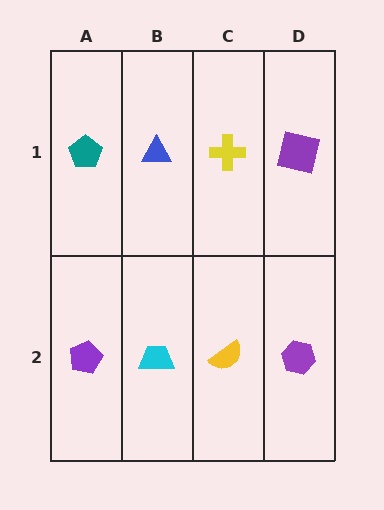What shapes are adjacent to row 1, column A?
A purple pentagon (row 2, column A), a blue triangle (row 1, column B).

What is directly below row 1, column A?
A purple pentagon.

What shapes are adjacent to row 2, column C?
A yellow cross (row 1, column C), a cyan trapezoid (row 2, column B), a purple hexagon (row 2, column D).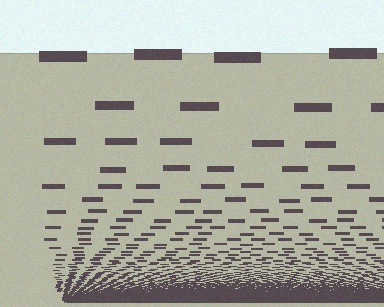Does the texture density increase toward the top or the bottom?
Density increases toward the bottom.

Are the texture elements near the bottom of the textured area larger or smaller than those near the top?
Smaller. The gradient is inverted — elements near the bottom are smaller and denser.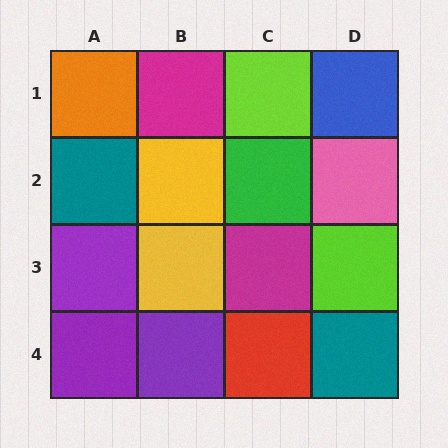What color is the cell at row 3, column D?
Lime.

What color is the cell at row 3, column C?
Magenta.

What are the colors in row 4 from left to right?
Purple, purple, red, teal.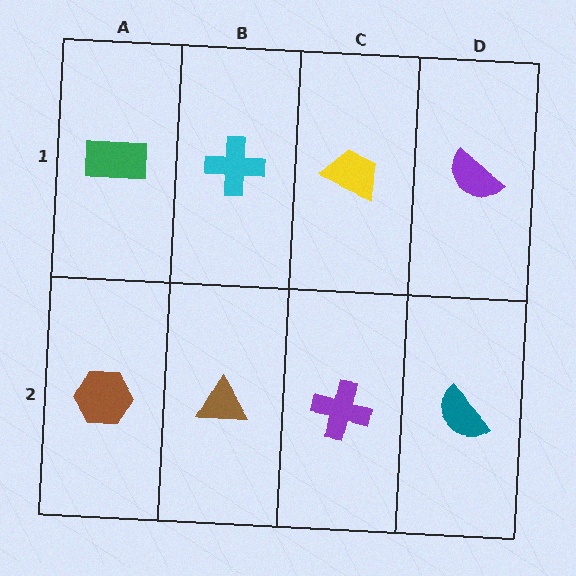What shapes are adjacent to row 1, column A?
A brown hexagon (row 2, column A), a cyan cross (row 1, column B).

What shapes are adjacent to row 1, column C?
A purple cross (row 2, column C), a cyan cross (row 1, column B), a purple semicircle (row 1, column D).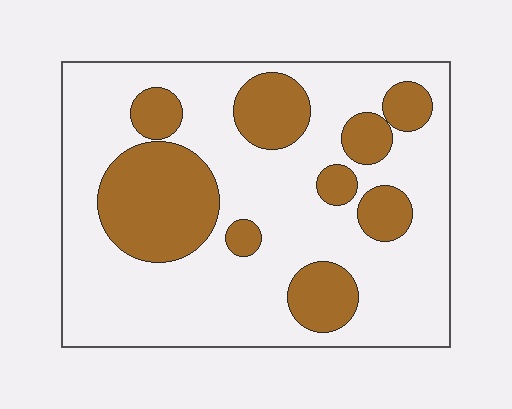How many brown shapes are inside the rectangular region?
9.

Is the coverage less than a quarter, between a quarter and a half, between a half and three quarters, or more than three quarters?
Between a quarter and a half.